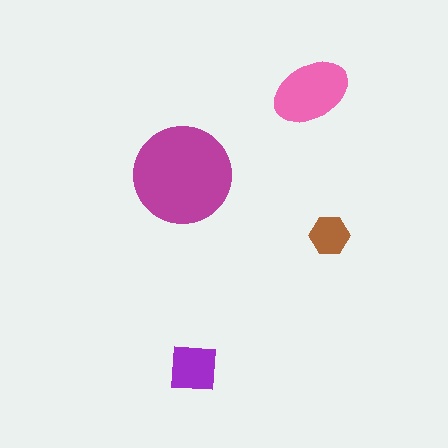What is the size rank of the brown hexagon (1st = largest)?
4th.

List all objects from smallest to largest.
The brown hexagon, the purple square, the pink ellipse, the magenta circle.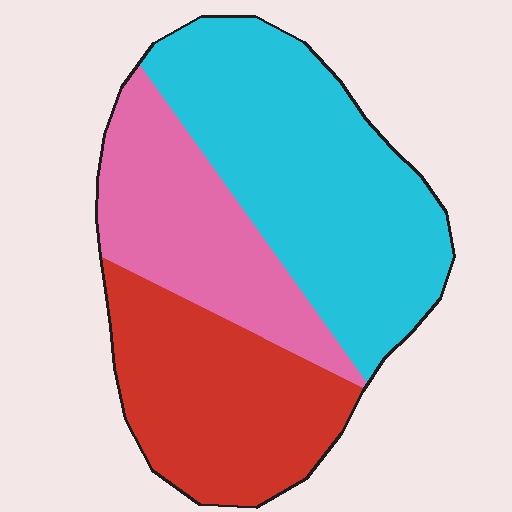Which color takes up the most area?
Cyan, at roughly 45%.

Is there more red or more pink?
Red.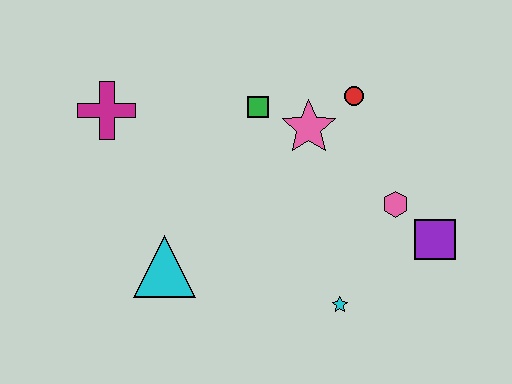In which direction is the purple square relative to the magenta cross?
The purple square is to the right of the magenta cross.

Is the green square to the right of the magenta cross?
Yes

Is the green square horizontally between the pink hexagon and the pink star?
No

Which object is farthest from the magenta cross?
The purple square is farthest from the magenta cross.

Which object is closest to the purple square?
The pink hexagon is closest to the purple square.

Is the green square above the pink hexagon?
Yes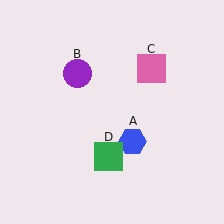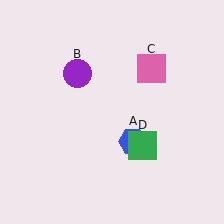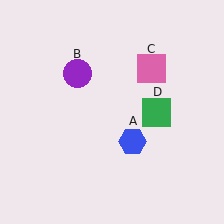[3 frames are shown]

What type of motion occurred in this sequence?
The green square (object D) rotated counterclockwise around the center of the scene.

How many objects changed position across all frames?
1 object changed position: green square (object D).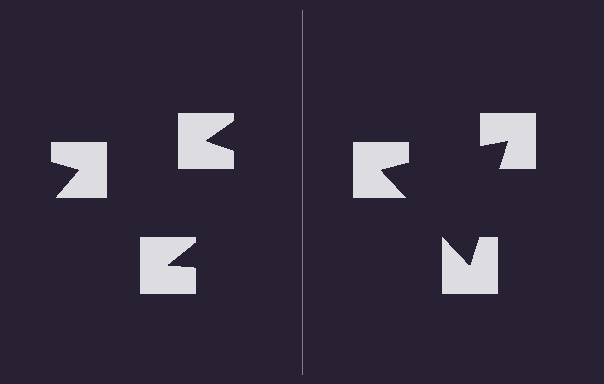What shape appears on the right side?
An illusory triangle.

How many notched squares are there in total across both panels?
6 — 3 on each side.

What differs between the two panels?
The notched squares are positioned identically on both sides; only the wedge orientations differ. On the right they align to a triangle; on the left they are misaligned.